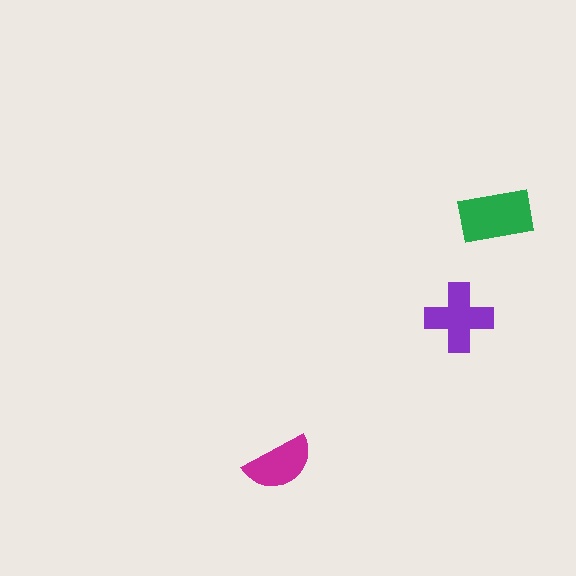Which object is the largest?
The green rectangle.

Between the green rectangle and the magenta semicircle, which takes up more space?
The green rectangle.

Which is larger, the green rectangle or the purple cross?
The green rectangle.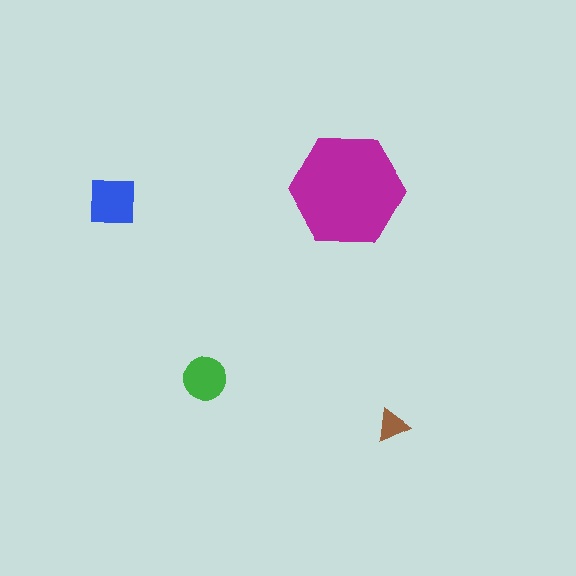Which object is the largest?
The magenta hexagon.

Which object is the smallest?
The brown triangle.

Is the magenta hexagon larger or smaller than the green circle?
Larger.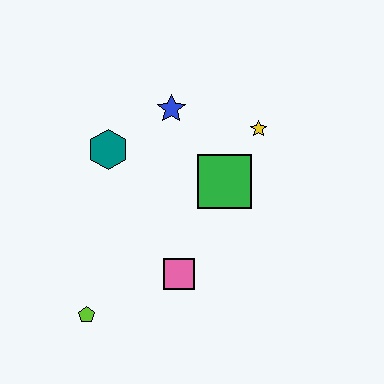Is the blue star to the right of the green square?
No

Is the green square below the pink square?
No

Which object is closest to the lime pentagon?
The pink square is closest to the lime pentagon.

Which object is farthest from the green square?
The lime pentagon is farthest from the green square.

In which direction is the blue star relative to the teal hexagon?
The blue star is to the right of the teal hexagon.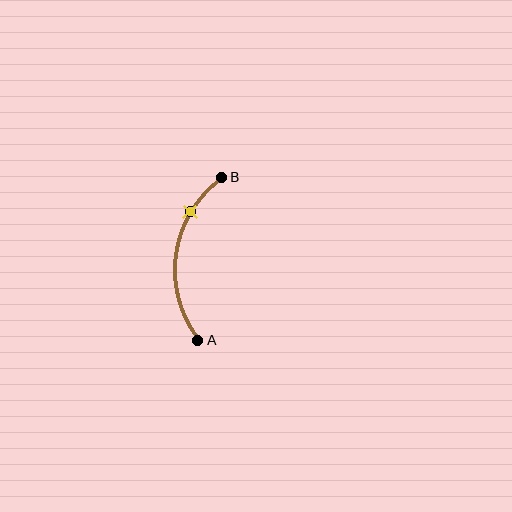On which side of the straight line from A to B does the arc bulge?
The arc bulges to the left of the straight line connecting A and B.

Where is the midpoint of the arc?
The arc midpoint is the point on the curve farthest from the straight line joining A and B. It sits to the left of that line.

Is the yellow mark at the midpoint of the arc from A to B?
No. The yellow mark lies on the arc but is closer to endpoint B. The arc midpoint would be at the point on the curve equidistant along the arc from both A and B.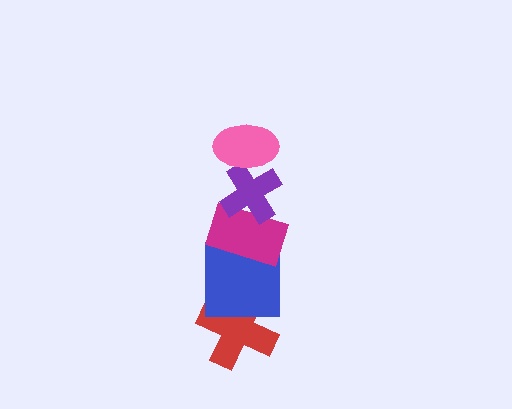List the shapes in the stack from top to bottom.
From top to bottom: the pink ellipse, the purple cross, the magenta rectangle, the blue square, the red cross.